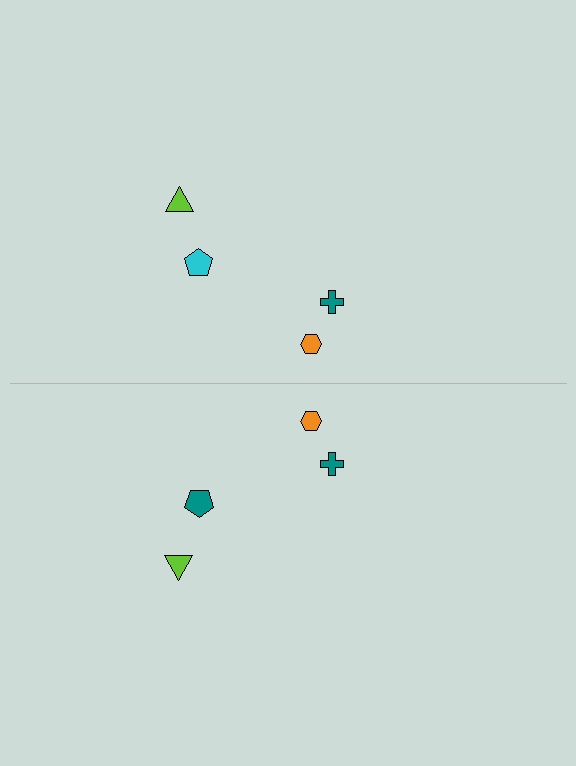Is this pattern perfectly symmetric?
No, the pattern is not perfectly symmetric. The teal pentagon on the bottom side breaks the symmetry — its mirror counterpart is cyan.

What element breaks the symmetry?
The teal pentagon on the bottom side breaks the symmetry — its mirror counterpart is cyan.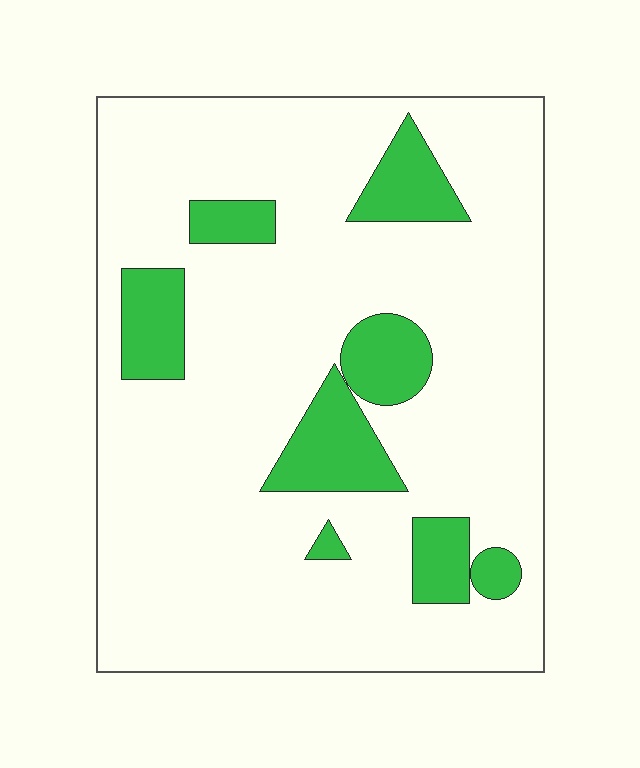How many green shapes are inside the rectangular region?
8.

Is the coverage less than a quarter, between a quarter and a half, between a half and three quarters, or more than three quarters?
Less than a quarter.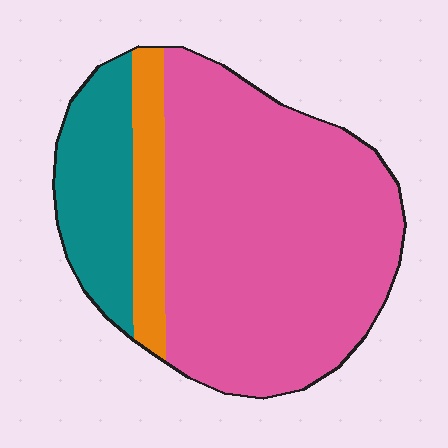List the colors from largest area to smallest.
From largest to smallest: pink, teal, orange.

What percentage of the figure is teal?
Teal covers roughly 20% of the figure.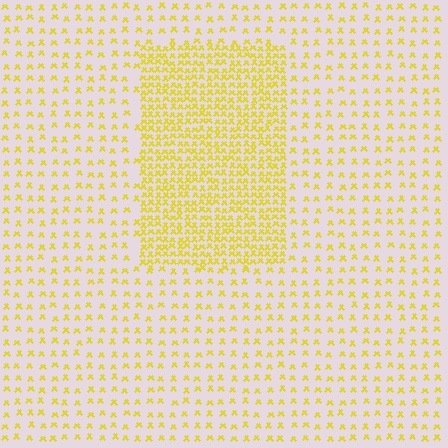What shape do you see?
I see a rectangle.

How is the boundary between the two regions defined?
The boundary is defined by a change in element density (approximately 2.7x ratio). All elements are the same color, size, and shape.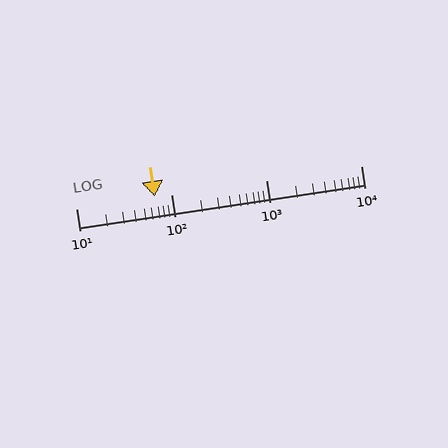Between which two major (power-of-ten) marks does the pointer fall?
The pointer is between 10 and 100.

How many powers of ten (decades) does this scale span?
The scale spans 3 decades, from 10 to 10000.